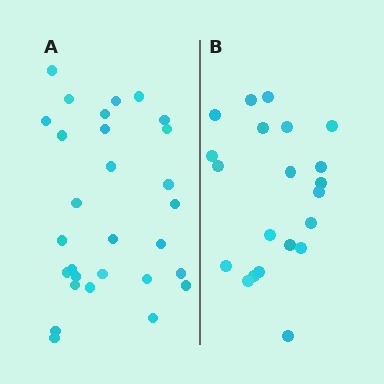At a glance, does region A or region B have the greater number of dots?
Region A (the left region) has more dots.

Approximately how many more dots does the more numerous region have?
Region A has roughly 8 or so more dots than region B.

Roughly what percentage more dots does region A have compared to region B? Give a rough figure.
About 40% more.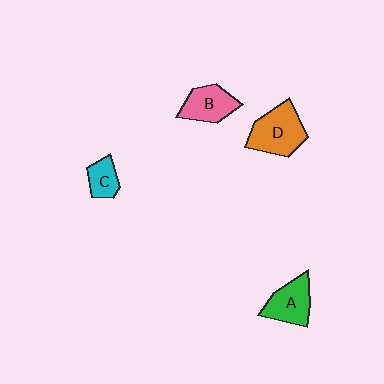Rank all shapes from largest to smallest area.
From largest to smallest: D (orange), A (green), B (pink), C (cyan).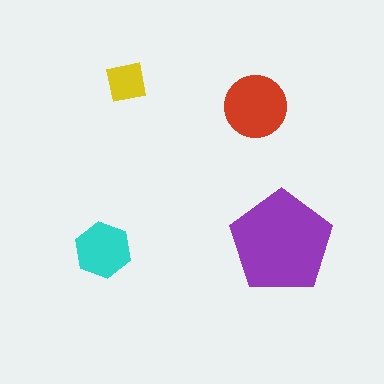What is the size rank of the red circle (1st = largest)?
2nd.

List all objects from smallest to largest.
The yellow square, the cyan hexagon, the red circle, the purple pentagon.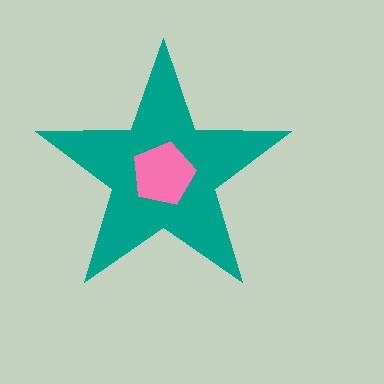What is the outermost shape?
The teal star.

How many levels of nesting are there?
2.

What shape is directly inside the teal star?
The pink pentagon.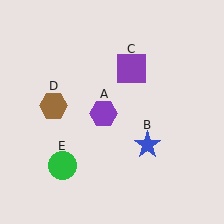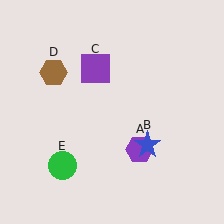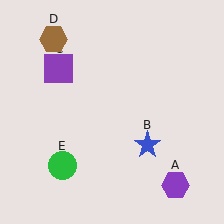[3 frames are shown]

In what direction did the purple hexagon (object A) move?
The purple hexagon (object A) moved down and to the right.